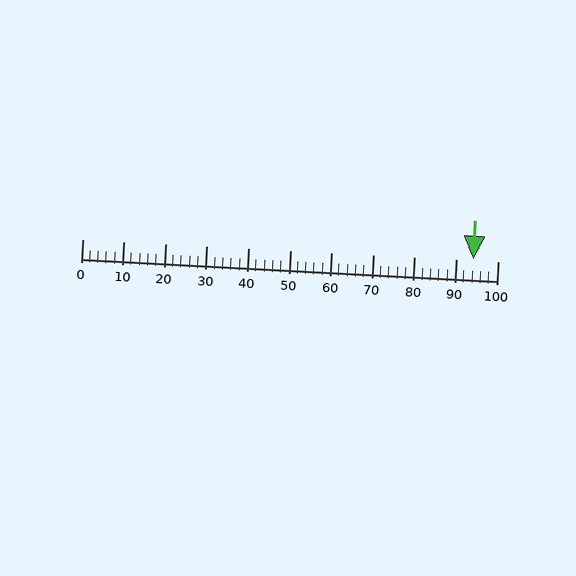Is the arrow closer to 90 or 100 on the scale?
The arrow is closer to 90.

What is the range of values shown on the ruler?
The ruler shows values from 0 to 100.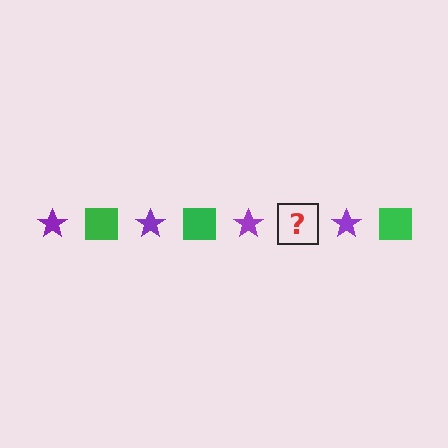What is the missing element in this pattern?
The missing element is a green square.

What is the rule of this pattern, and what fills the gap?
The rule is that the pattern alternates between purple star and green square. The gap should be filled with a green square.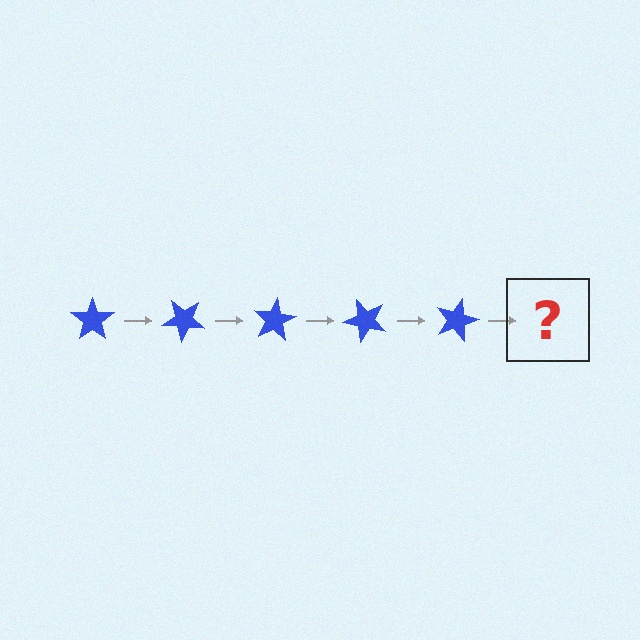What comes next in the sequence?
The next element should be a blue star rotated 200 degrees.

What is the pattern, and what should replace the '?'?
The pattern is that the star rotates 40 degrees each step. The '?' should be a blue star rotated 200 degrees.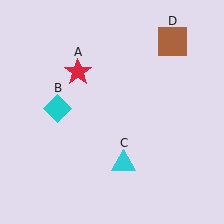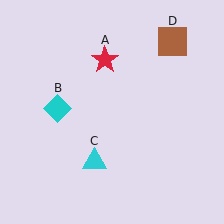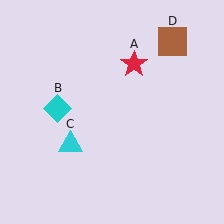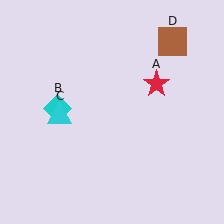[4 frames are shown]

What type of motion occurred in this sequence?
The red star (object A), cyan triangle (object C) rotated clockwise around the center of the scene.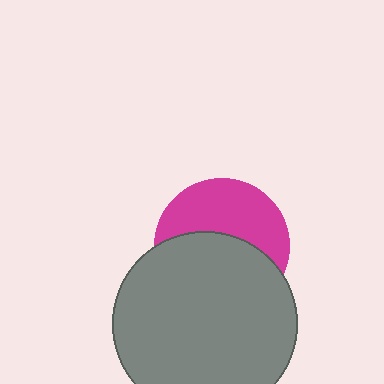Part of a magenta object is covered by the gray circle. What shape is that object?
It is a circle.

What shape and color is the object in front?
The object in front is a gray circle.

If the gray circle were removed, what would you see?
You would see the complete magenta circle.